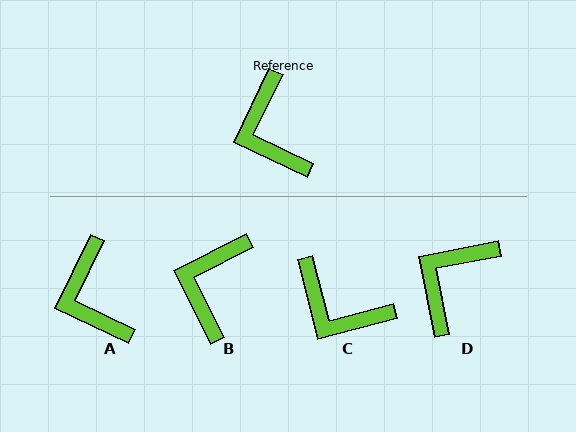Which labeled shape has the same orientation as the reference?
A.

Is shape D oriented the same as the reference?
No, it is off by about 53 degrees.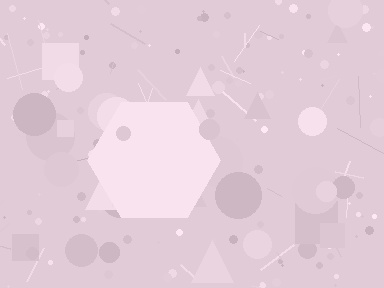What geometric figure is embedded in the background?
A hexagon is embedded in the background.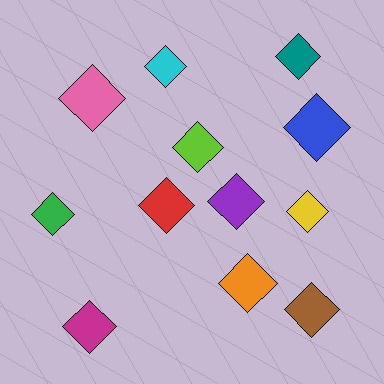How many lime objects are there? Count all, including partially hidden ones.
There is 1 lime object.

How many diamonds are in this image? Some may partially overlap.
There are 12 diamonds.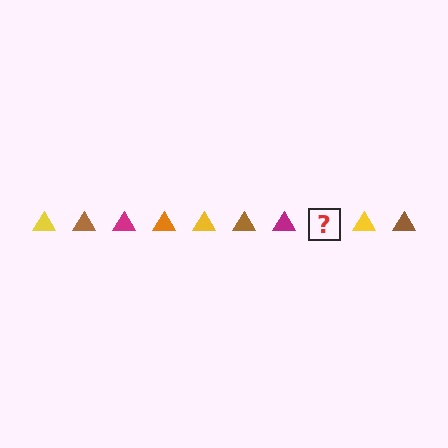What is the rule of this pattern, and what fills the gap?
The rule is that the pattern cycles through yellow, brown, magenta, orange triangles. The gap should be filled with an orange triangle.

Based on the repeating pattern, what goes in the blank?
The blank should be an orange triangle.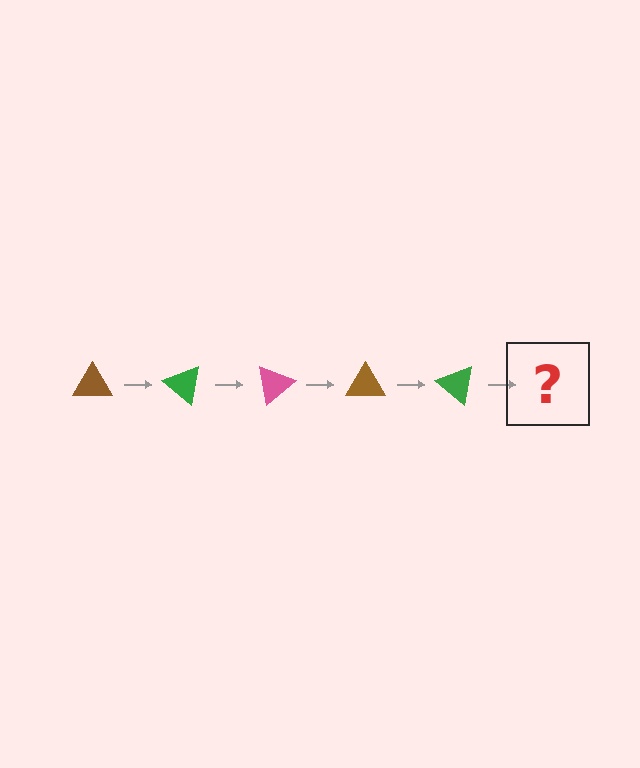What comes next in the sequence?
The next element should be a pink triangle, rotated 200 degrees from the start.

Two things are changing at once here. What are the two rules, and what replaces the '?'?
The two rules are that it rotates 40 degrees each step and the color cycles through brown, green, and pink. The '?' should be a pink triangle, rotated 200 degrees from the start.